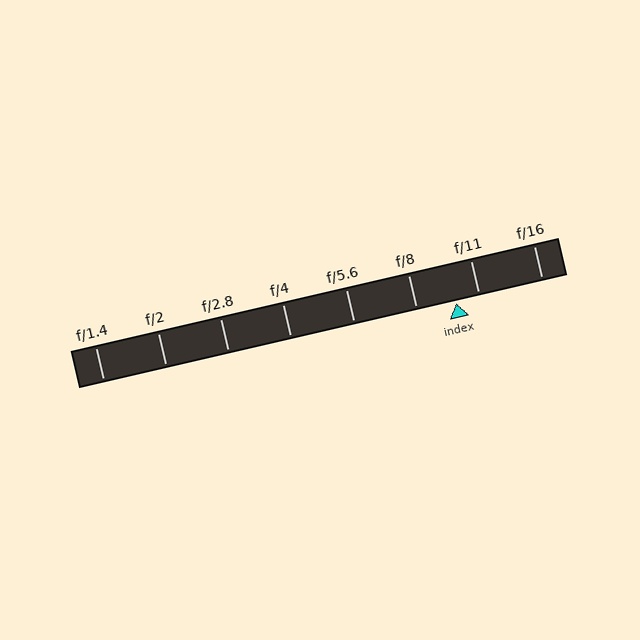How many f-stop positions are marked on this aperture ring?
There are 8 f-stop positions marked.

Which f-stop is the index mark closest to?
The index mark is closest to f/11.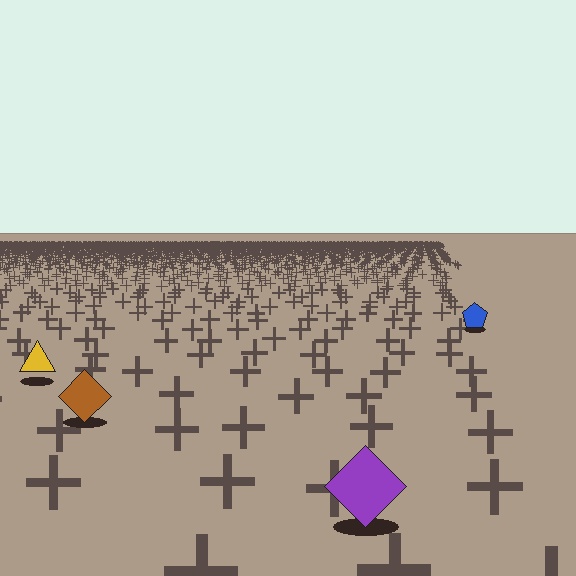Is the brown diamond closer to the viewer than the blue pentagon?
Yes. The brown diamond is closer — you can tell from the texture gradient: the ground texture is coarser near it.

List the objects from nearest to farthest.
From nearest to farthest: the purple diamond, the brown diamond, the yellow triangle, the blue pentagon.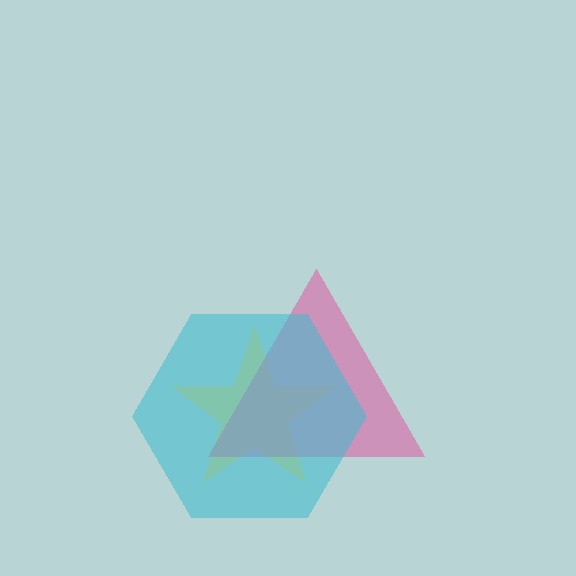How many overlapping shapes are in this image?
There are 3 overlapping shapes in the image.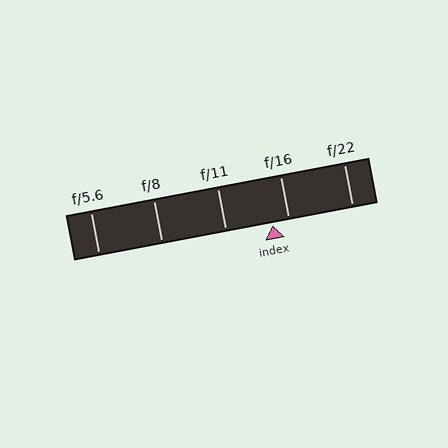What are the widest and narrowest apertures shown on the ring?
The widest aperture shown is f/5.6 and the narrowest is f/22.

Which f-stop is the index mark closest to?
The index mark is closest to f/16.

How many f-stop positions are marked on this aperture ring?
There are 5 f-stop positions marked.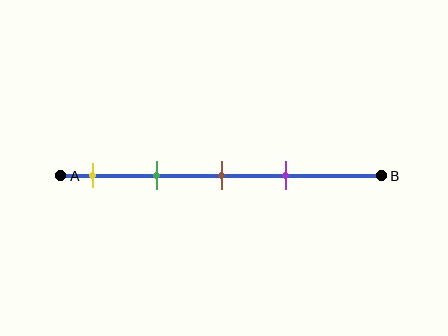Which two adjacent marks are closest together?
The brown and purple marks are the closest adjacent pair.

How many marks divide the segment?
There are 4 marks dividing the segment.